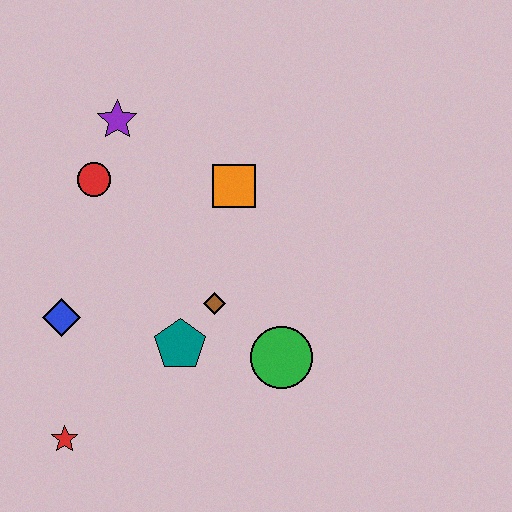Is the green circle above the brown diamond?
No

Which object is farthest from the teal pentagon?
The purple star is farthest from the teal pentagon.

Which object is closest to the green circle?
The brown diamond is closest to the green circle.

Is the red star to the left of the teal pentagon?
Yes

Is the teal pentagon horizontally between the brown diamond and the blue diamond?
Yes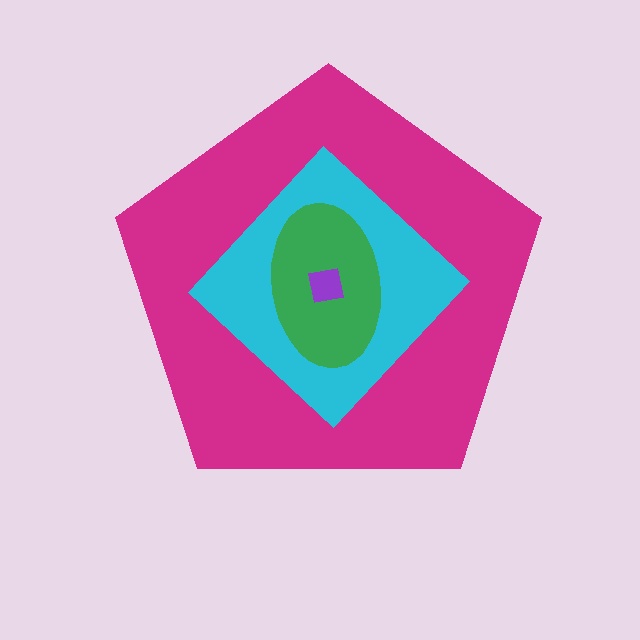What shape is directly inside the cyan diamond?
The green ellipse.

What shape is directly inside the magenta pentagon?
The cyan diamond.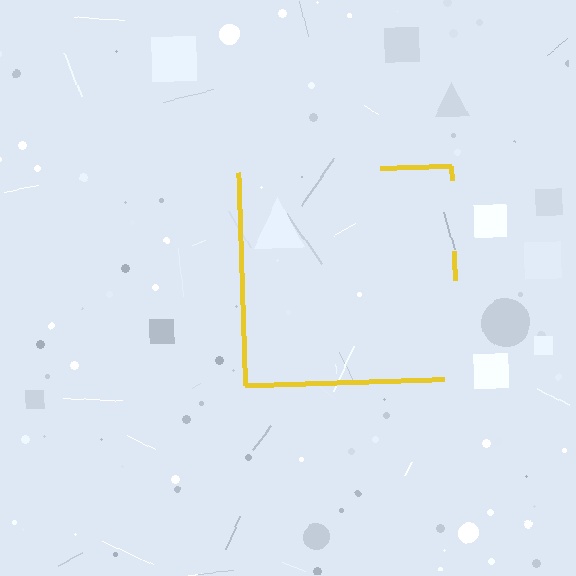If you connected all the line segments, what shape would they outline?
They would outline a square.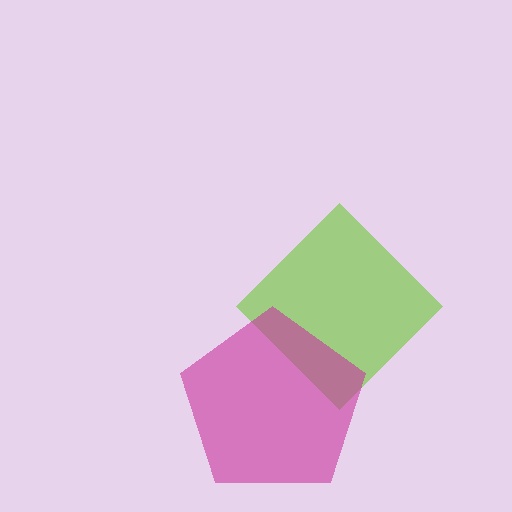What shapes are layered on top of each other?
The layered shapes are: a lime diamond, a magenta pentagon.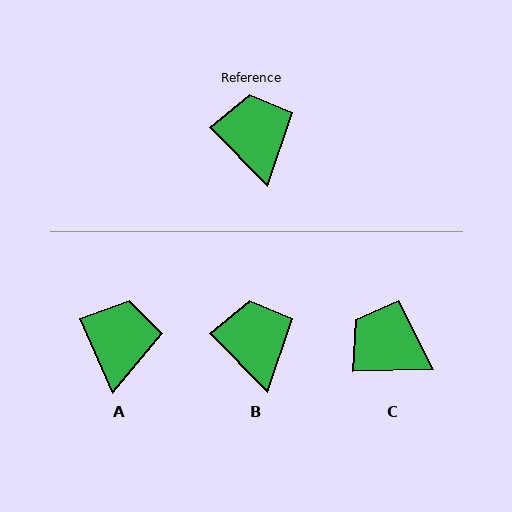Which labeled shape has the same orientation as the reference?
B.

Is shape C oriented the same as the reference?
No, it is off by about 46 degrees.